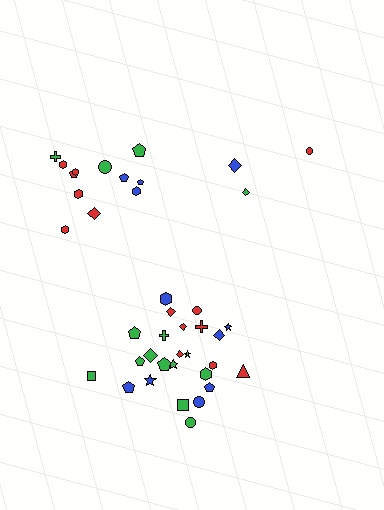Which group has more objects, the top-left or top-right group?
The top-left group.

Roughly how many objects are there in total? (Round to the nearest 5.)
Roughly 40 objects in total.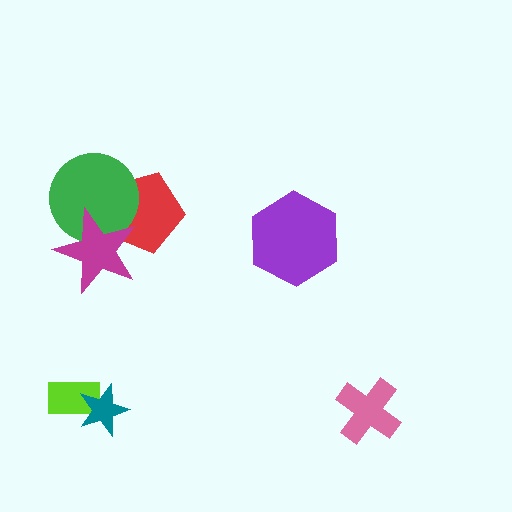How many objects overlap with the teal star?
1 object overlaps with the teal star.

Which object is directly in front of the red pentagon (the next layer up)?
The green circle is directly in front of the red pentagon.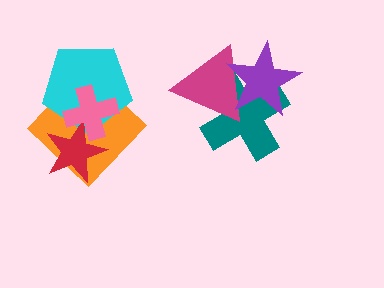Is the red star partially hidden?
Yes, it is partially covered by another shape.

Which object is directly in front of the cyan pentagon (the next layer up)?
The red star is directly in front of the cyan pentagon.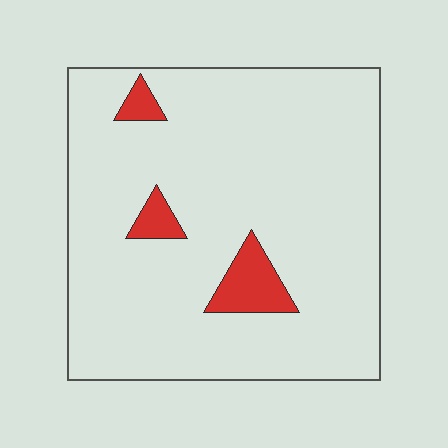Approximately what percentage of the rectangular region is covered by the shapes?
Approximately 5%.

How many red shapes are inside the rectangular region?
3.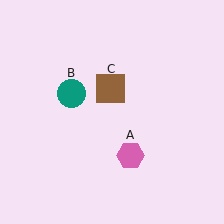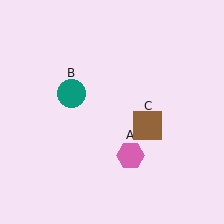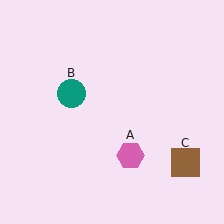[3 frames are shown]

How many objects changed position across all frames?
1 object changed position: brown square (object C).